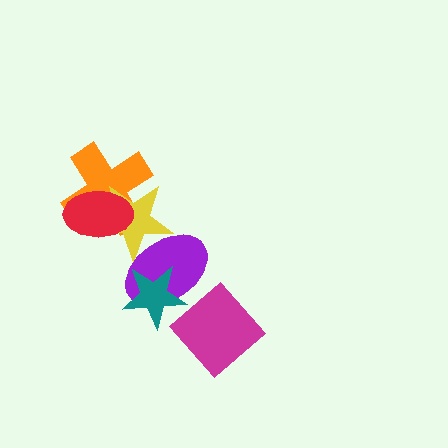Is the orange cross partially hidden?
Yes, it is partially covered by another shape.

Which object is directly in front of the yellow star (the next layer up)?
The red ellipse is directly in front of the yellow star.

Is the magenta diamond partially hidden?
Yes, it is partially covered by another shape.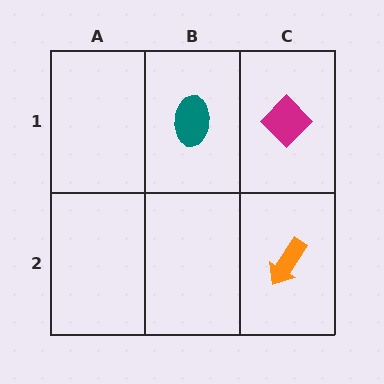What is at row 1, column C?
A magenta diamond.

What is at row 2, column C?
An orange arrow.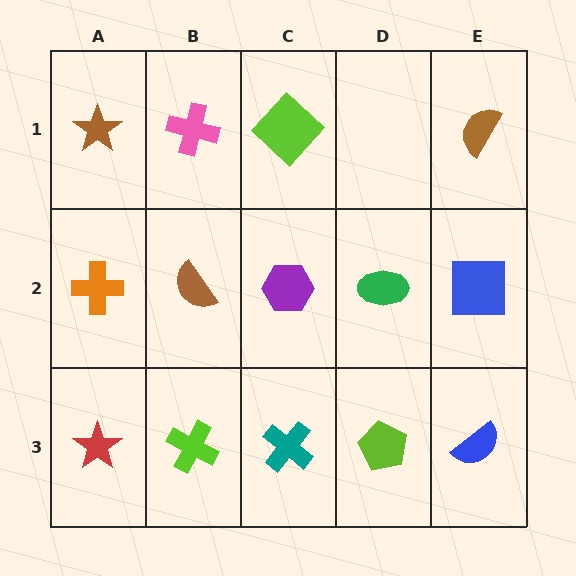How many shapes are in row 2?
5 shapes.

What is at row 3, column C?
A teal cross.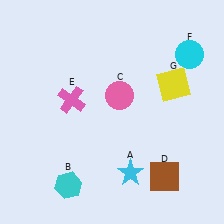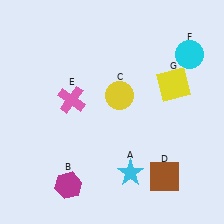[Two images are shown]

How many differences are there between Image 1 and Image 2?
There are 2 differences between the two images.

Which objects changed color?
B changed from cyan to magenta. C changed from pink to yellow.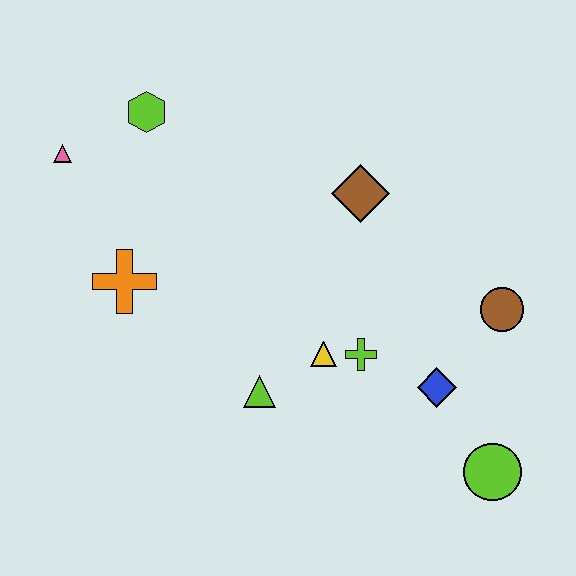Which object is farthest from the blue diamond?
The pink triangle is farthest from the blue diamond.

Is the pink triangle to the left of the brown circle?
Yes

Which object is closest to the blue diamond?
The lime cross is closest to the blue diamond.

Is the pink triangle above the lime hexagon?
No